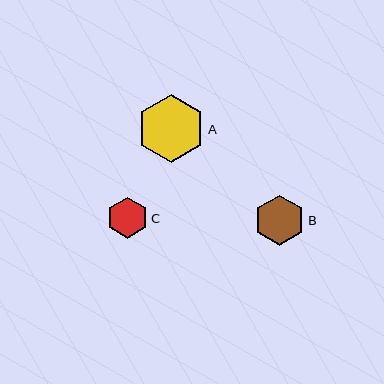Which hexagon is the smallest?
Hexagon C is the smallest with a size of approximately 41 pixels.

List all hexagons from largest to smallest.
From largest to smallest: A, B, C.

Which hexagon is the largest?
Hexagon A is the largest with a size of approximately 68 pixels.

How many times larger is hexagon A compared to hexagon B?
Hexagon A is approximately 1.4 times the size of hexagon B.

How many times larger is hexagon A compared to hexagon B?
Hexagon A is approximately 1.4 times the size of hexagon B.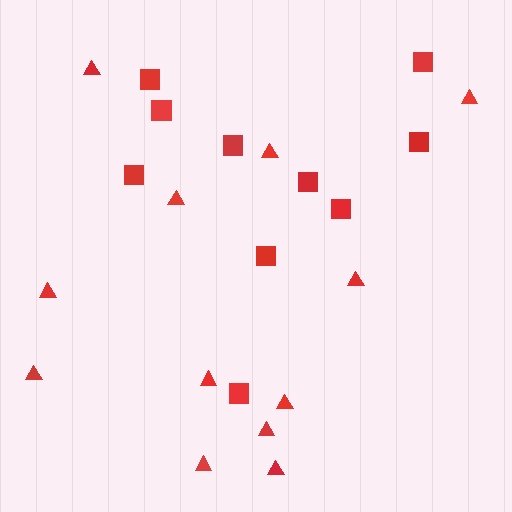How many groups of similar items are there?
There are 2 groups: one group of triangles (12) and one group of squares (10).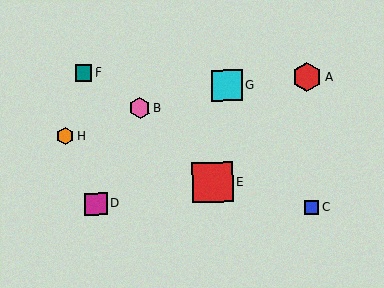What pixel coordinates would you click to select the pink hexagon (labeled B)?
Click at (140, 108) to select the pink hexagon B.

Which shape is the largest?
The red square (labeled E) is the largest.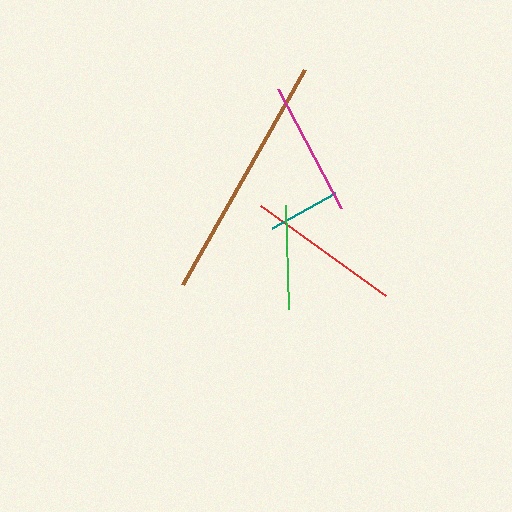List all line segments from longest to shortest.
From longest to shortest: brown, red, magenta, green, teal.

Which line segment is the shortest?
The teal line is the shortest at approximately 72 pixels.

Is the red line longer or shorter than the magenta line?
The red line is longer than the magenta line.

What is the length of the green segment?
The green segment is approximately 104 pixels long.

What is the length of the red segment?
The red segment is approximately 154 pixels long.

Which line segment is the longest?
The brown line is the longest at approximately 246 pixels.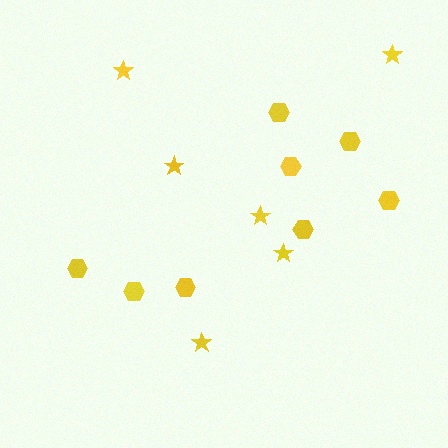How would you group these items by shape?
There are 2 groups: one group of hexagons (8) and one group of stars (6).